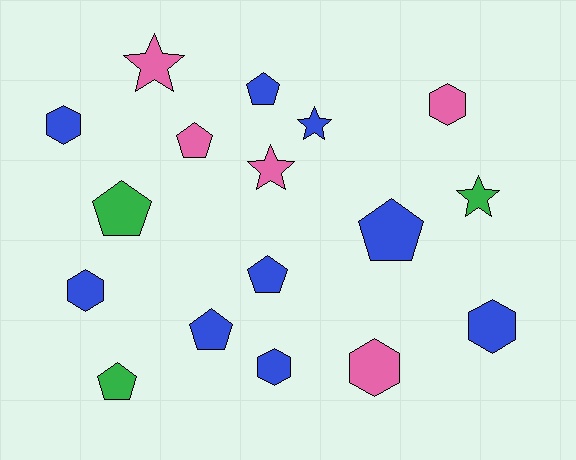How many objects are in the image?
There are 17 objects.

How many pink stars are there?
There are 2 pink stars.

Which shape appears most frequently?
Pentagon, with 7 objects.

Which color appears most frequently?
Blue, with 9 objects.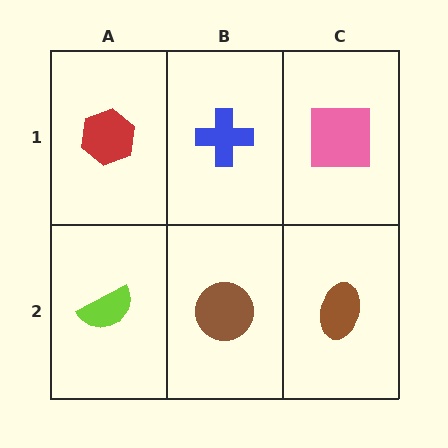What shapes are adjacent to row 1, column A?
A lime semicircle (row 2, column A), a blue cross (row 1, column B).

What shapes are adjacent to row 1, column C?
A brown ellipse (row 2, column C), a blue cross (row 1, column B).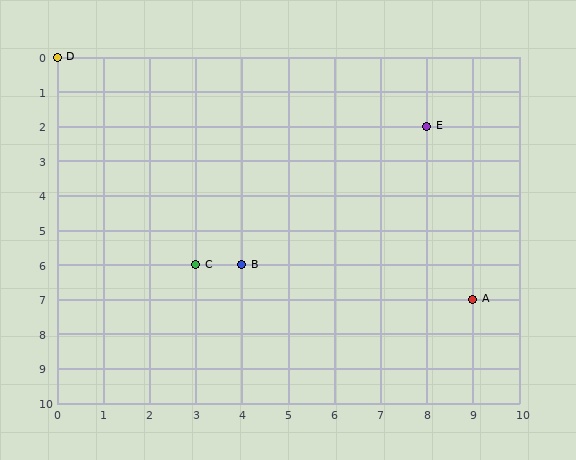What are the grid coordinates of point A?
Point A is at grid coordinates (9, 7).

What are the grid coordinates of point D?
Point D is at grid coordinates (0, 0).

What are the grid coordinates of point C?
Point C is at grid coordinates (3, 6).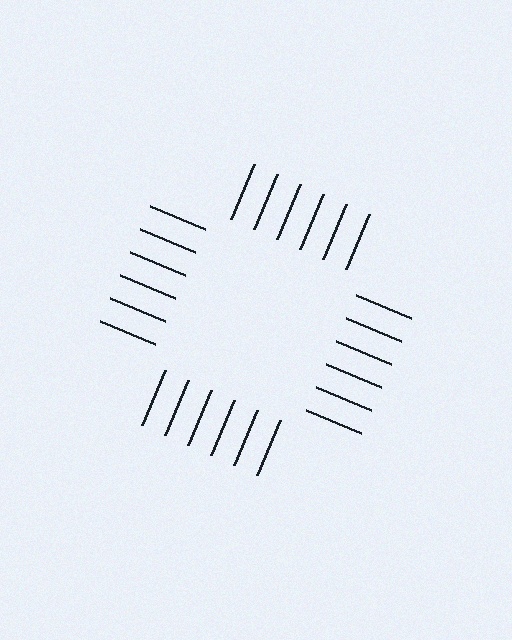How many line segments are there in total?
24 — 6 along each of the 4 edges.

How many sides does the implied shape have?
4 sides — the line-ends trace a square.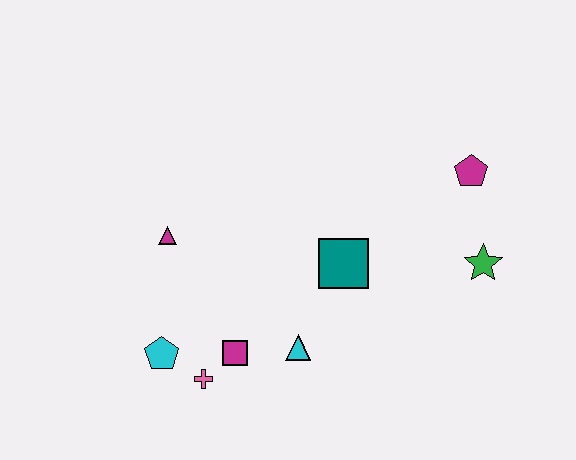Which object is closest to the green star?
The magenta pentagon is closest to the green star.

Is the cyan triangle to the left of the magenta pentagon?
Yes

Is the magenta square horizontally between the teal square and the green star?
No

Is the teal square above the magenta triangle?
No